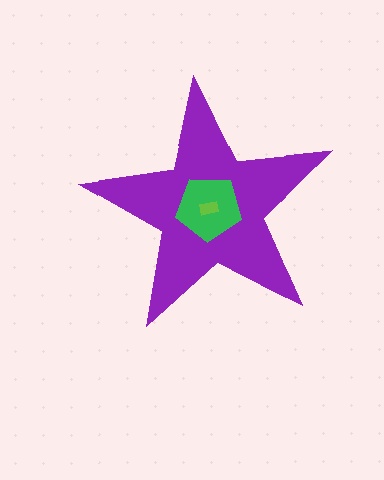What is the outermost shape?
The purple star.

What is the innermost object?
The lime rectangle.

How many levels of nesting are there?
3.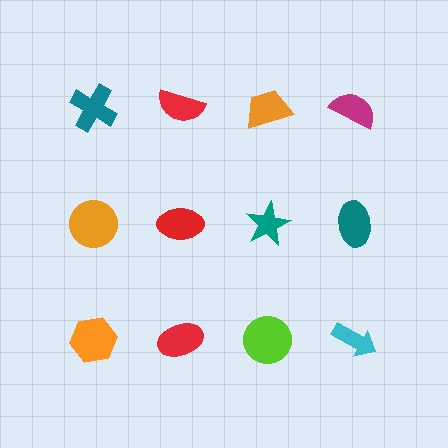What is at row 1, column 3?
An orange trapezoid.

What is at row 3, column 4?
A cyan arrow.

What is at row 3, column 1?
An orange hexagon.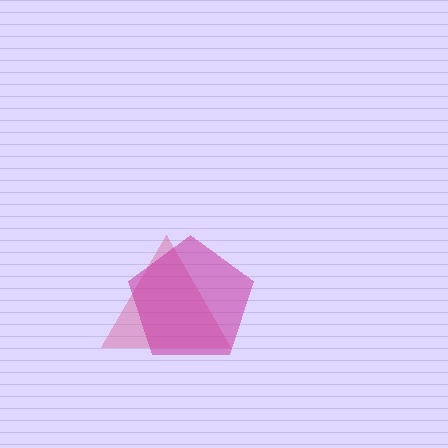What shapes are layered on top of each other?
The layered shapes are: a pink triangle, a magenta pentagon.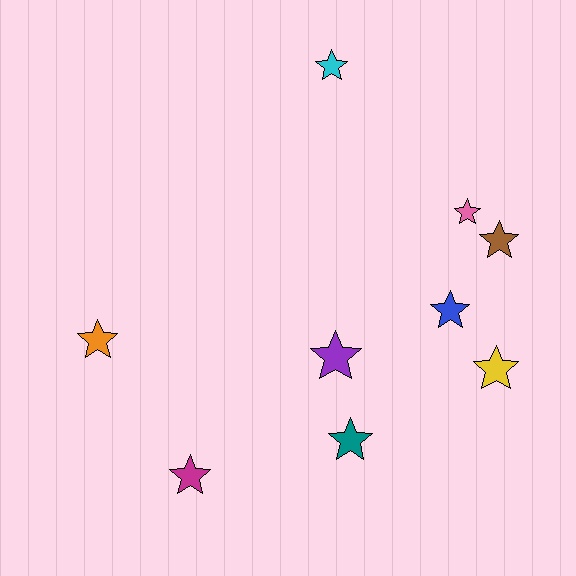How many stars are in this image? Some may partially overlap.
There are 9 stars.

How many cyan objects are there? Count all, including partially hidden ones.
There is 1 cyan object.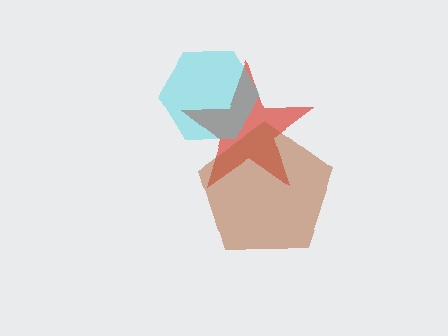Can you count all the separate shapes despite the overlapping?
Yes, there are 3 separate shapes.